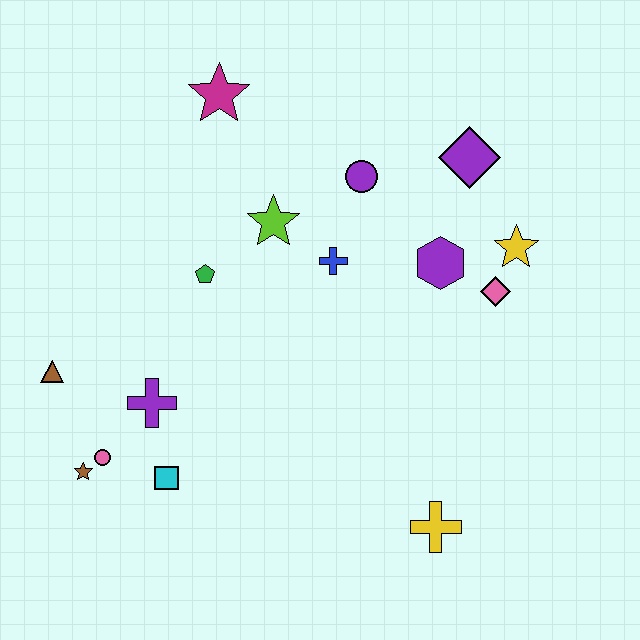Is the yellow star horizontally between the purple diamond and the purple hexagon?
No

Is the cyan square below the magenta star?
Yes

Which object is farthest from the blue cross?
The brown star is farthest from the blue cross.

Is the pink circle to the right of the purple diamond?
No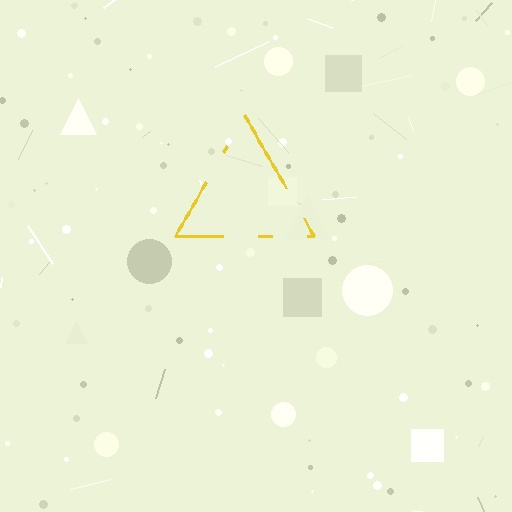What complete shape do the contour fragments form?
The contour fragments form a triangle.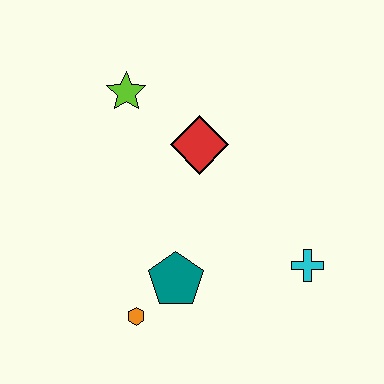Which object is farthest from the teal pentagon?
The lime star is farthest from the teal pentagon.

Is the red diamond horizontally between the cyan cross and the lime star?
Yes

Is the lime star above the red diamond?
Yes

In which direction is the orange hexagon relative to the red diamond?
The orange hexagon is below the red diamond.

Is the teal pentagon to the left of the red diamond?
Yes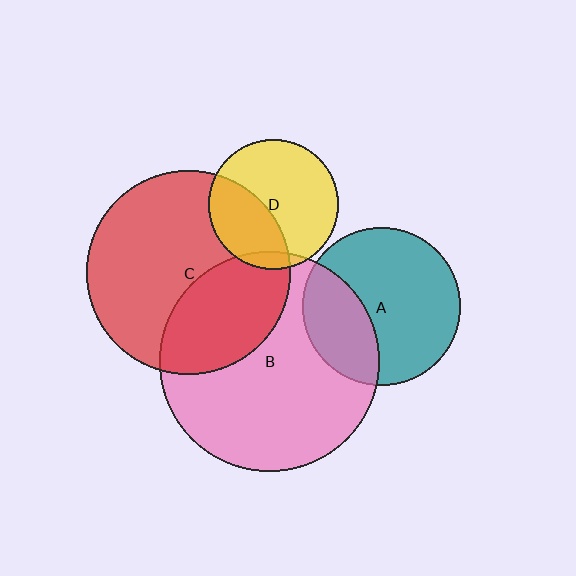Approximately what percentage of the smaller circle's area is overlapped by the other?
Approximately 35%.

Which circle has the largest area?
Circle B (pink).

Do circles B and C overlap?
Yes.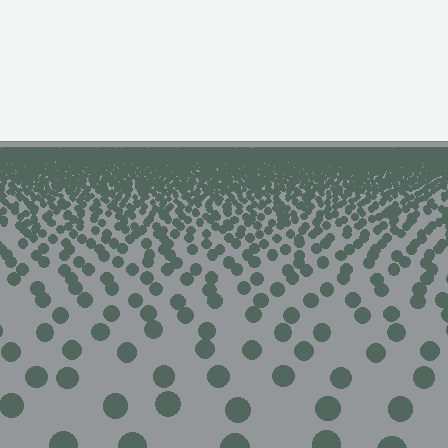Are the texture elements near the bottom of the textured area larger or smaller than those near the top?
Larger. Near the bottom, elements are closer to the viewer and appear at a bigger on-screen size.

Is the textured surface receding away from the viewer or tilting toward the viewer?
The surface is receding away from the viewer. Texture elements get smaller and denser toward the top.